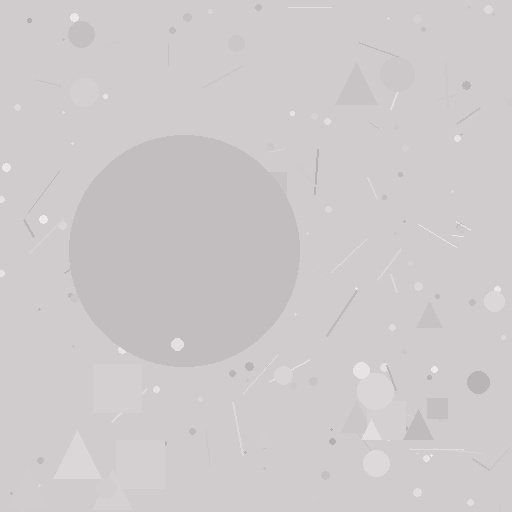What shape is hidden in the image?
A circle is hidden in the image.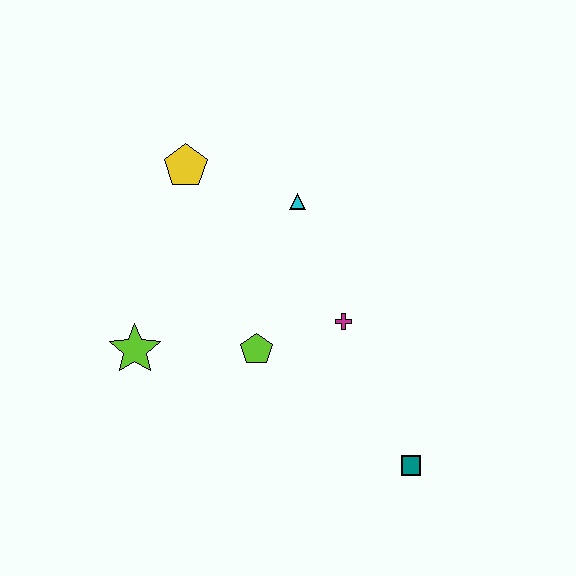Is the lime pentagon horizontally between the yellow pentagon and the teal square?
Yes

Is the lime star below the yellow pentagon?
Yes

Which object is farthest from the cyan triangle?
The teal square is farthest from the cyan triangle.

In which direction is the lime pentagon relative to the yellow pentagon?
The lime pentagon is below the yellow pentagon.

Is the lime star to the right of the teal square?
No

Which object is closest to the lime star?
The lime pentagon is closest to the lime star.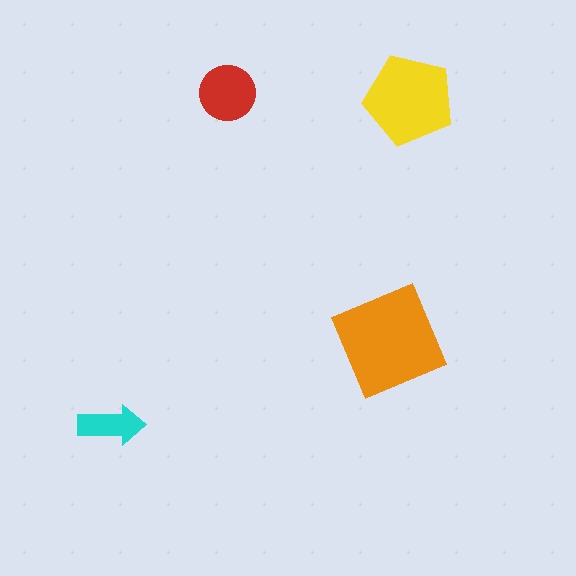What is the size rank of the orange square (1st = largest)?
1st.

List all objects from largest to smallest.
The orange square, the yellow pentagon, the red circle, the cyan arrow.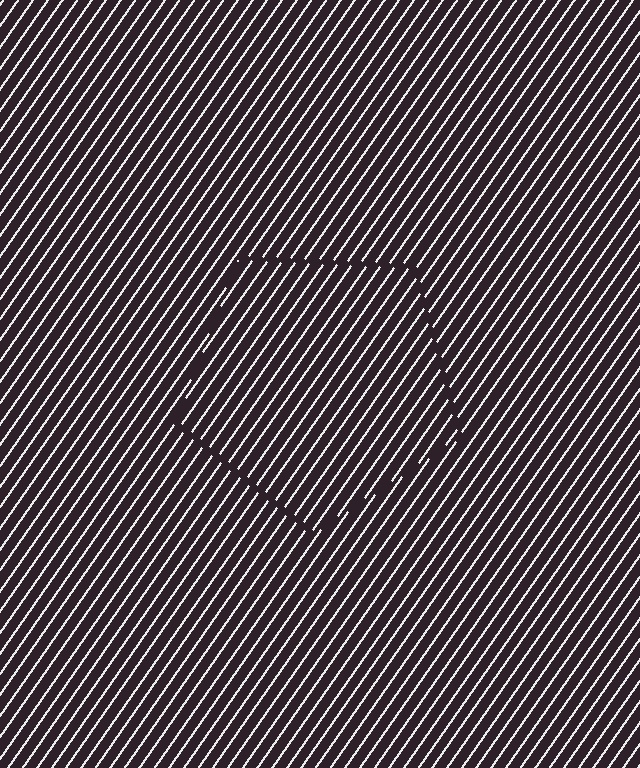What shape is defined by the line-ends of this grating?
An illusory pentagon. The interior of the shape contains the same grating, shifted by half a period — the contour is defined by the phase discontinuity where line-ends from the inner and outer gratings abut.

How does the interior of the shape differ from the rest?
The interior of the shape contains the same grating, shifted by half a period — the contour is defined by the phase discontinuity where line-ends from the inner and outer gratings abut.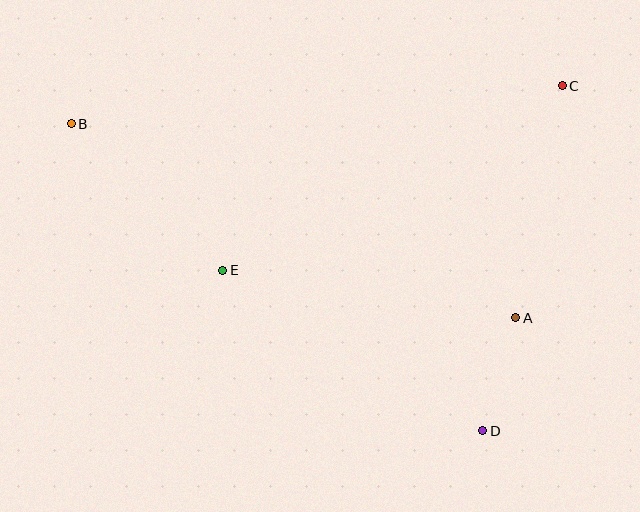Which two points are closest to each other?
Points A and D are closest to each other.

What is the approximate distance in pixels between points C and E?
The distance between C and E is approximately 387 pixels.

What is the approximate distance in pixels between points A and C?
The distance between A and C is approximately 236 pixels.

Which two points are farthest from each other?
Points B and D are farthest from each other.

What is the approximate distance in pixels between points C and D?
The distance between C and D is approximately 354 pixels.